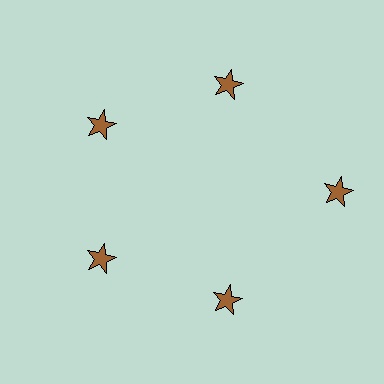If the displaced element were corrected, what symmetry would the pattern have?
It would have 5-fold rotational symmetry — the pattern would map onto itself every 72 degrees.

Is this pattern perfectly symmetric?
No. The 5 brown stars are arranged in a ring, but one element near the 3 o'clock position is pushed outward from the center, breaking the 5-fold rotational symmetry.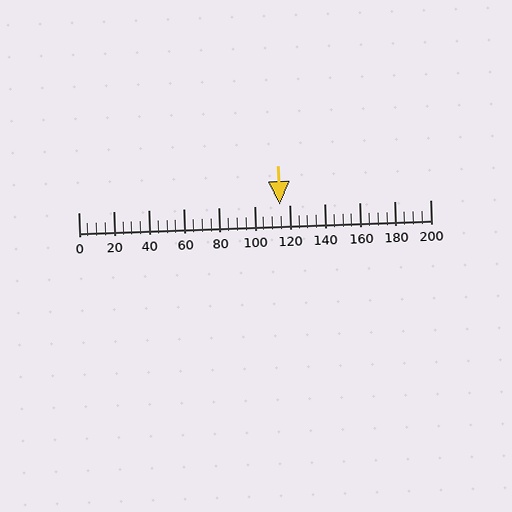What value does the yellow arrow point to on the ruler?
The yellow arrow points to approximately 115.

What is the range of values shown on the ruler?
The ruler shows values from 0 to 200.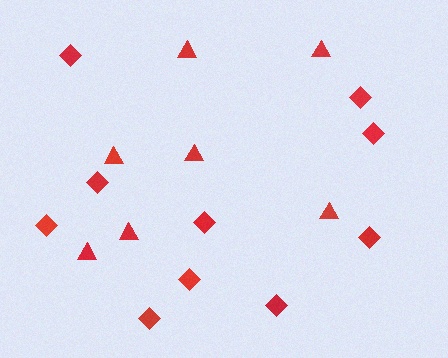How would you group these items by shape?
There are 2 groups: one group of triangles (7) and one group of diamonds (10).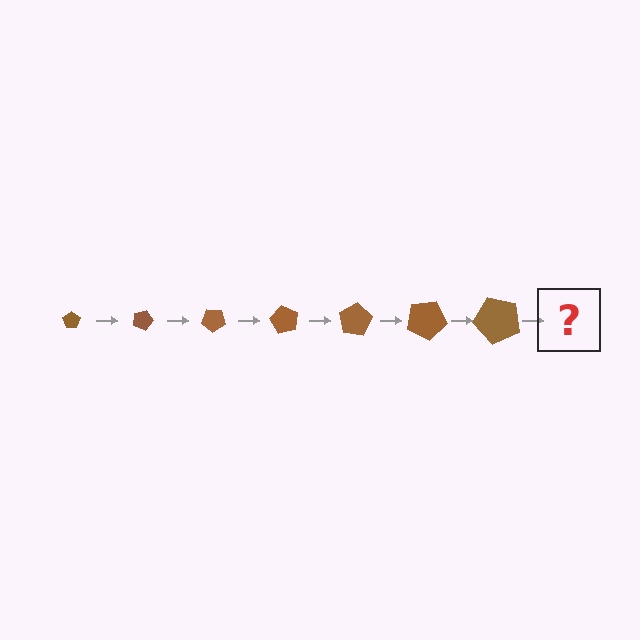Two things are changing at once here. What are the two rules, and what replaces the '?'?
The two rules are that the pentagon grows larger each step and it rotates 20 degrees each step. The '?' should be a pentagon, larger than the previous one and rotated 140 degrees from the start.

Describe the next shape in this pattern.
It should be a pentagon, larger than the previous one and rotated 140 degrees from the start.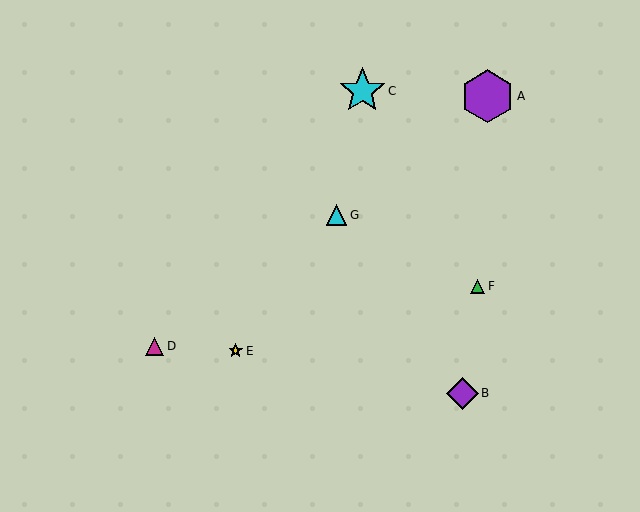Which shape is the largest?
The purple hexagon (labeled A) is the largest.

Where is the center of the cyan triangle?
The center of the cyan triangle is at (337, 215).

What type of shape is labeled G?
Shape G is a cyan triangle.